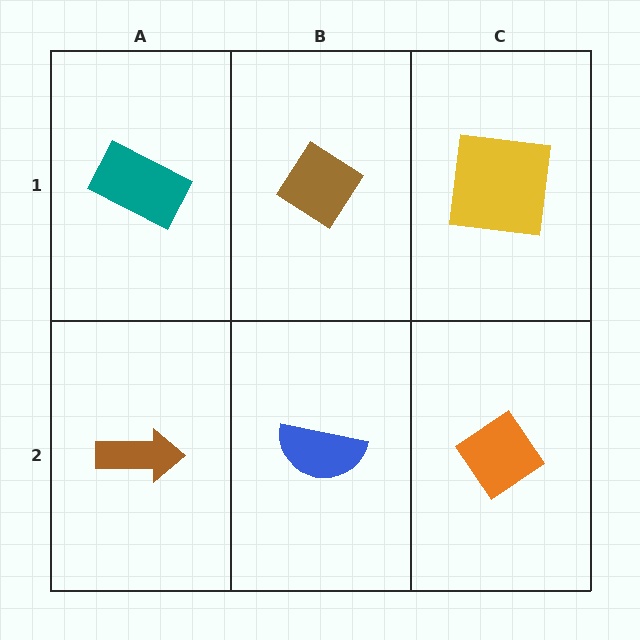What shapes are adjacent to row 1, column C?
An orange diamond (row 2, column C), a brown diamond (row 1, column B).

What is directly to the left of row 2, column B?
A brown arrow.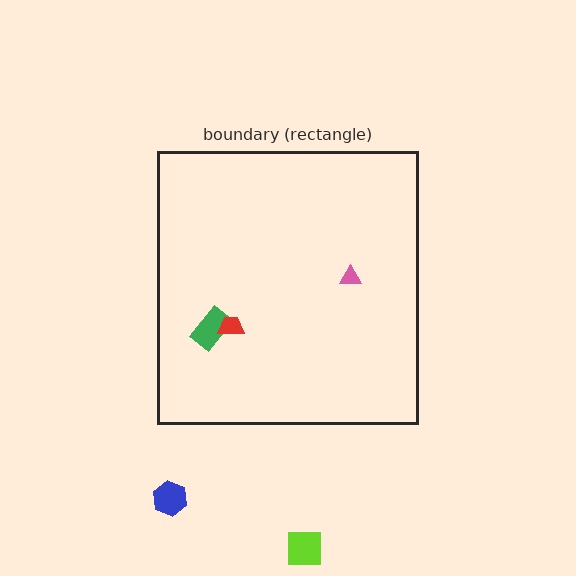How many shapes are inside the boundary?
3 inside, 2 outside.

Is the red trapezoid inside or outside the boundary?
Inside.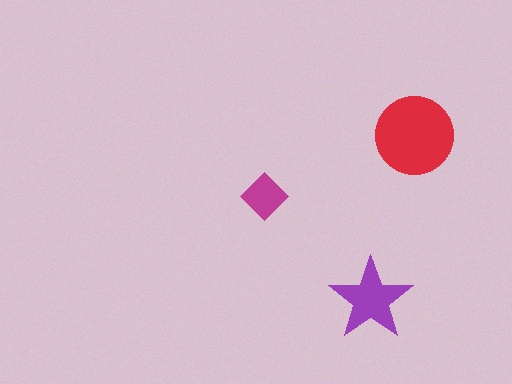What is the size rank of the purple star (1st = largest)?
2nd.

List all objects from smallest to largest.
The magenta diamond, the purple star, the red circle.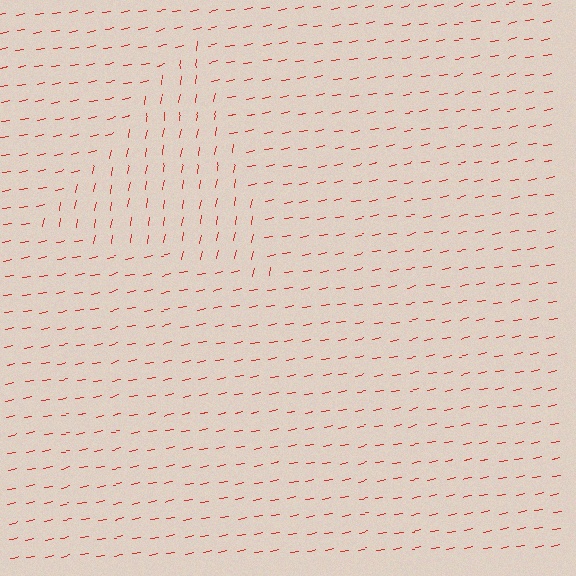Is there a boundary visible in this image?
Yes, there is a texture boundary formed by a change in line orientation.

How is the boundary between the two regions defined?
The boundary is defined purely by a change in line orientation (approximately 68 degrees difference). All lines are the same color and thickness.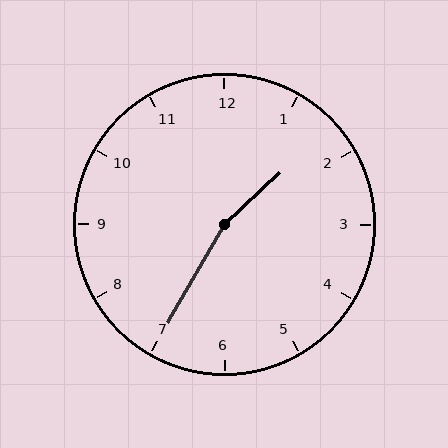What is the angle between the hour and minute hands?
Approximately 162 degrees.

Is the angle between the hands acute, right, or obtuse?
It is obtuse.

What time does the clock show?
1:35.